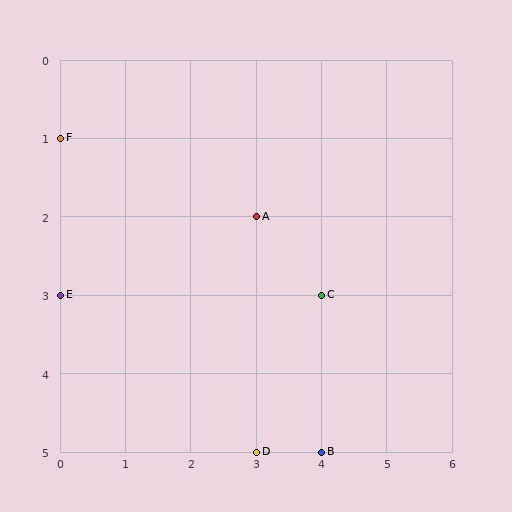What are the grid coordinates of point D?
Point D is at grid coordinates (3, 5).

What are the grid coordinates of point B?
Point B is at grid coordinates (4, 5).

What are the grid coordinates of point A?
Point A is at grid coordinates (3, 2).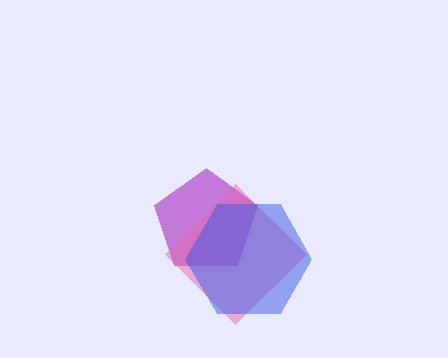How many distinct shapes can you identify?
There are 3 distinct shapes: a purple pentagon, a pink diamond, a blue hexagon.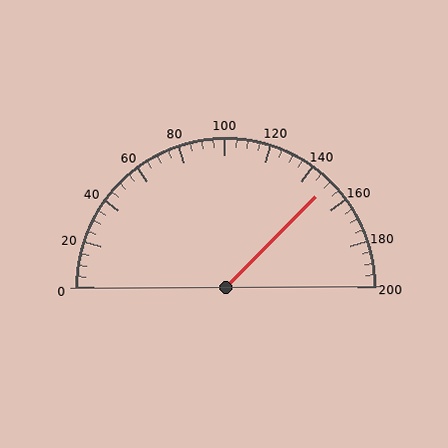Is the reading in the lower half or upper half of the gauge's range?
The reading is in the upper half of the range (0 to 200).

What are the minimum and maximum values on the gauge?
The gauge ranges from 0 to 200.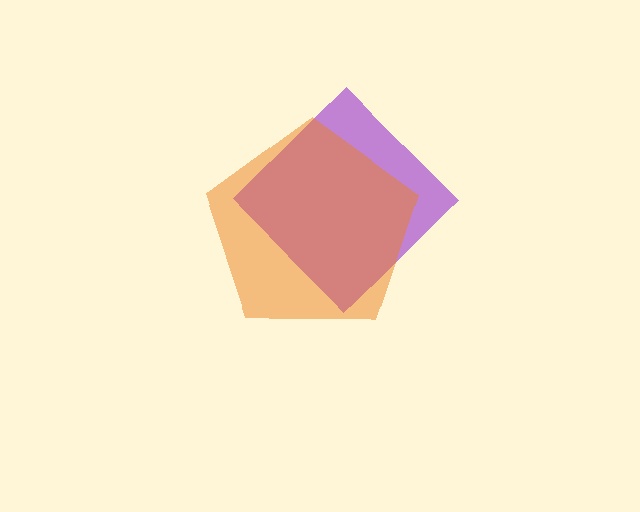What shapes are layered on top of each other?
The layered shapes are: a purple diamond, an orange pentagon.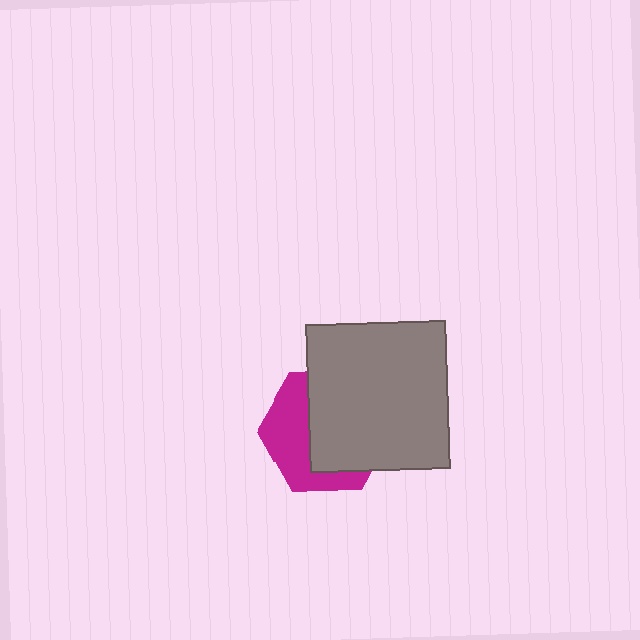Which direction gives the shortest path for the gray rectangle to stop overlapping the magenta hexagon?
Moving toward the upper-right gives the shortest separation.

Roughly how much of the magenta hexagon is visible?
A small part of it is visible (roughly 42%).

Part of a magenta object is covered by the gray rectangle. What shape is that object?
It is a hexagon.